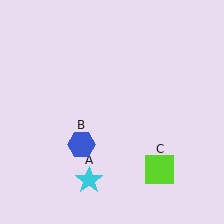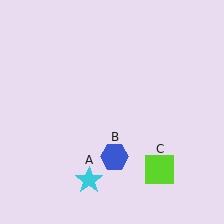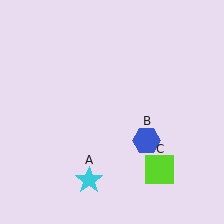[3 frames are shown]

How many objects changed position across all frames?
1 object changed position: blue hexagon (object B).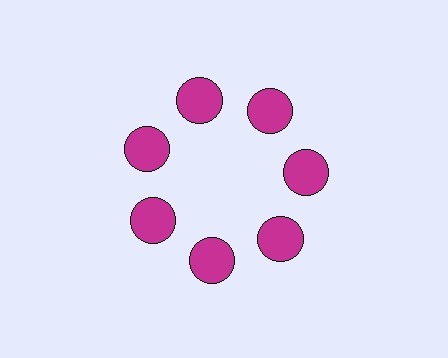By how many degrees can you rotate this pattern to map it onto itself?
The pattern maps onto itself every 51 degrees of rotation.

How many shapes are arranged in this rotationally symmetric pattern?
There are 7 shapes, arranged in 7 groups of 1.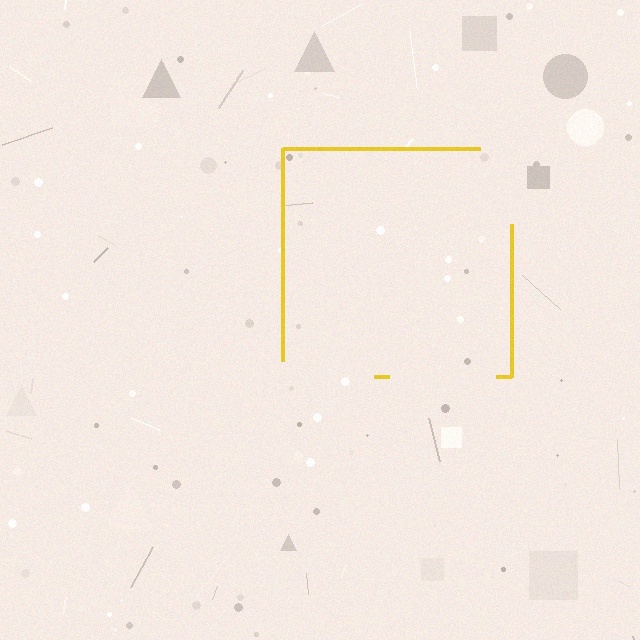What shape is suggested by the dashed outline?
The dashed outline suggests a square.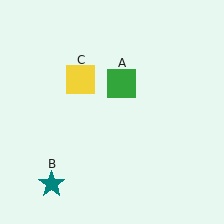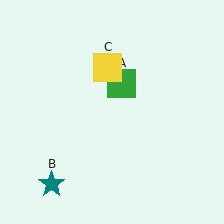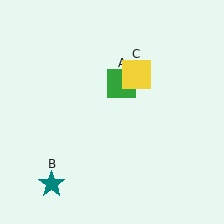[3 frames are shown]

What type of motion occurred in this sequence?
The yellow square (object C) rotated clockwise around the center of the scene.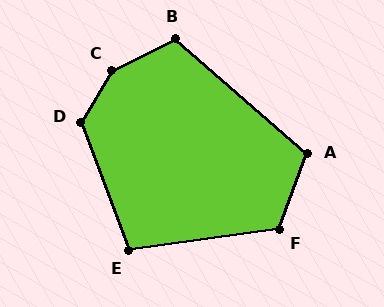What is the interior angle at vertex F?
Approximately 118 degrees (obtuse).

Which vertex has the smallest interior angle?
E, at approximately 103 degrees.